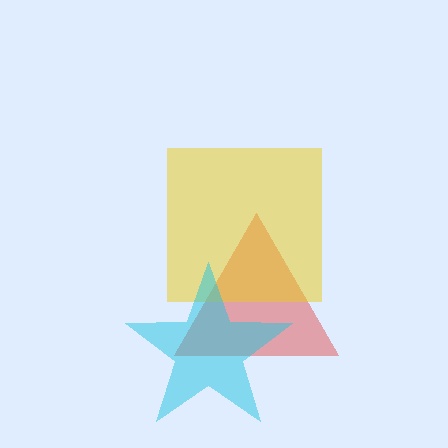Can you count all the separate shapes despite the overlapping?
Yes, there are 3 separate shapes.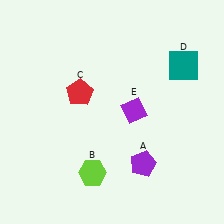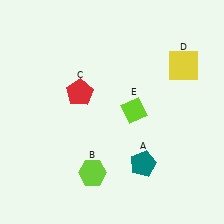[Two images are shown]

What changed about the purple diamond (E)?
In Image 1, E is purple. In Image 2, it changed to lime.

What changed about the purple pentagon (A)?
In Image 1, A is purple. In Image 2, it changed to teal.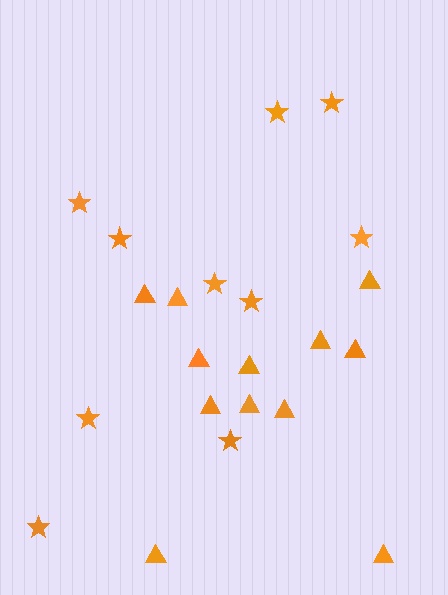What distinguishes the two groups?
There are 2 groups: one group of stars (10) and one group of triangles (12).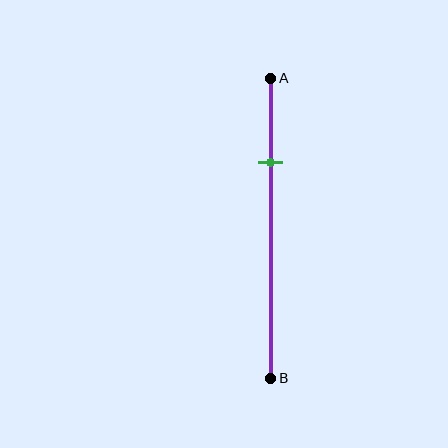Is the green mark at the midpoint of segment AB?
No, the mark is at about 30% from A, not at the 50% midpoint.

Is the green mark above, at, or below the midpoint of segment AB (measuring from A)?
The green mark is above the midpoint of segment AB.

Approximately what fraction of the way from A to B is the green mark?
The green mark is approximately 30% of the way from A to B.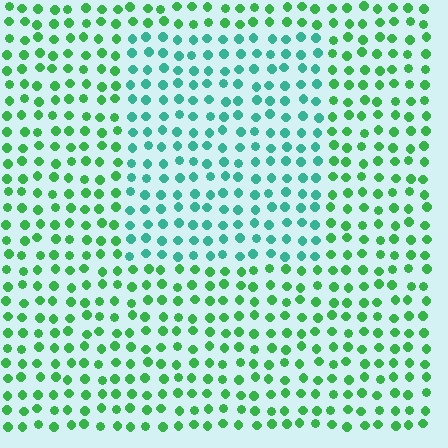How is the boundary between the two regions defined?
The boundary is defined purely by a slight shift in hue (about 37 degrees). Spacing, size, and orientation are identical on both sides.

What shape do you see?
I see a rectangle.